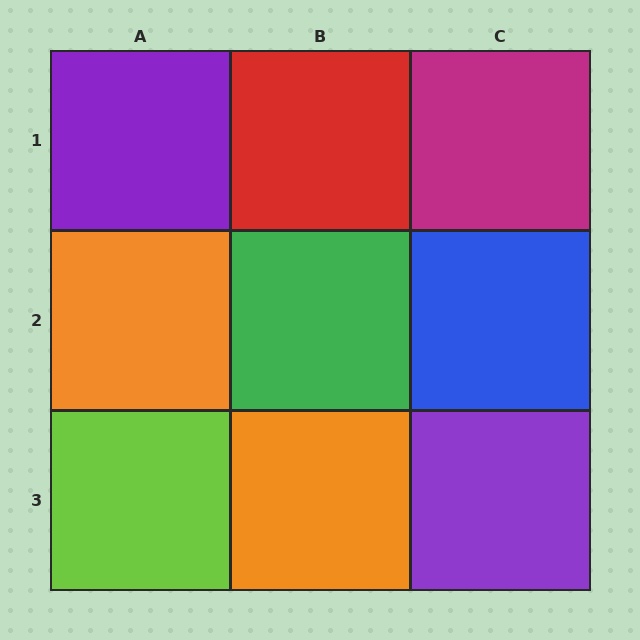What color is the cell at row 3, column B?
Orange.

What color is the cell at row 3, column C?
Purple.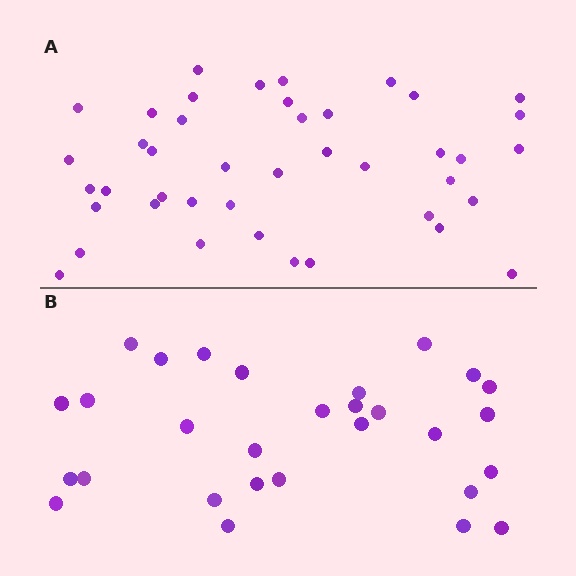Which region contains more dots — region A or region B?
Region A (the top region) has more dots.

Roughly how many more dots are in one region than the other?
Region A has approximately 15 more dots than region B.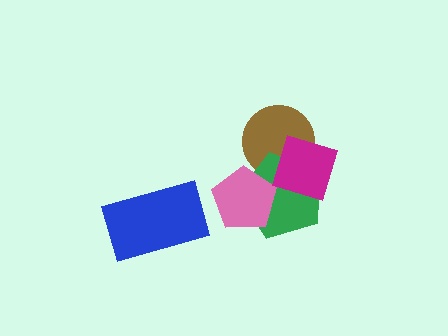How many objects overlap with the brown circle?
2 objects overlap with the brown circle.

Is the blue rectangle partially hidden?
No, no other shape covers it.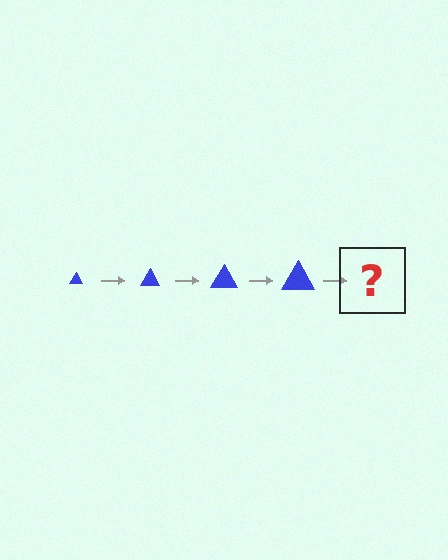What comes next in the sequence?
The next element should be a blue triangle, larger than the previous one.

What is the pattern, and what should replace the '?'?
The pattern is that the triangle gets progressively larger each step. The '?' should be a blue triangle, larger than the previous one.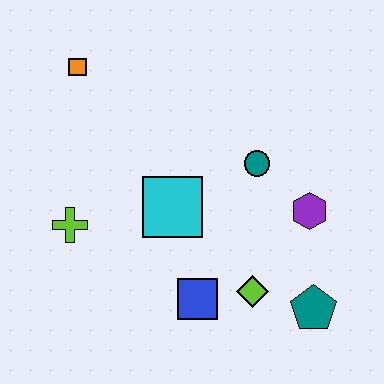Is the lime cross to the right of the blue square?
No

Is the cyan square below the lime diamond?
No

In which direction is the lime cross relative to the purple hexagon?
The lime cross is to the left of the purple hexagon.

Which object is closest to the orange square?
The lime cross is closest to the orange square.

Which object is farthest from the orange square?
The teal pentagon is farthest from the orange square.